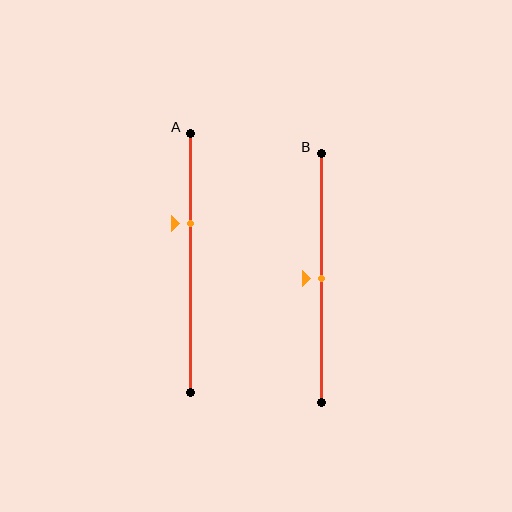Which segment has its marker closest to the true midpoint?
Segment B has its marker closest to the true midpoint.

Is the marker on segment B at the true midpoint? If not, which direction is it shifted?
Yes, the marker on segment B is at the true midpoint.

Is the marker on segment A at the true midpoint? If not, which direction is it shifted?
No, the marker on segment A is shifted upward by about 15% of the segment length.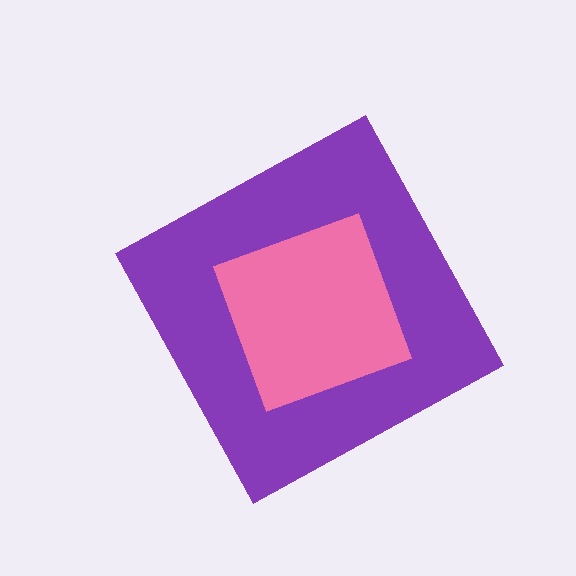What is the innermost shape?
The pink square.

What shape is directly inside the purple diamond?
The pink square.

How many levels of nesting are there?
2.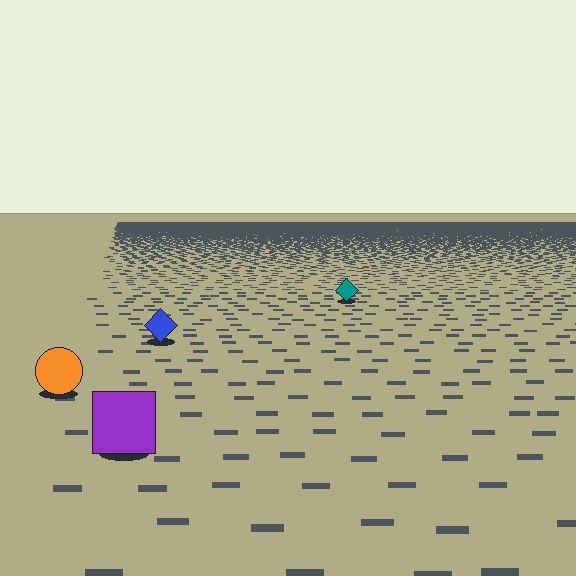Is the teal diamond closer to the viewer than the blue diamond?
No. The blue diamond is closer — you can tell from the texture gradient: the ground texture is coarser near it.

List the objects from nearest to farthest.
From nearest to farthest: the purple square, the orange circle, the blue diamond, the teal diamond.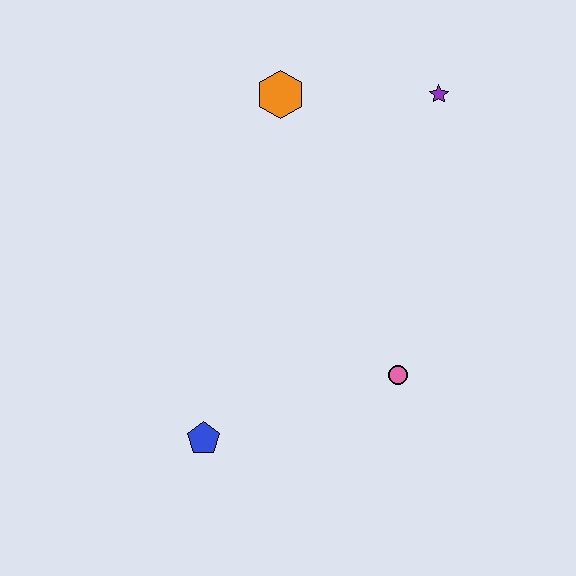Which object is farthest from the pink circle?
The orange hexagon is farthest from the pink circle.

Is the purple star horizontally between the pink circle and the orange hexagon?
No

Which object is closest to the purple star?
The orange hexagon is closest to the purple star.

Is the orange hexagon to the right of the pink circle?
No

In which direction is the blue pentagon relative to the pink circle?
The blue pentagon is to the left of the pink circle.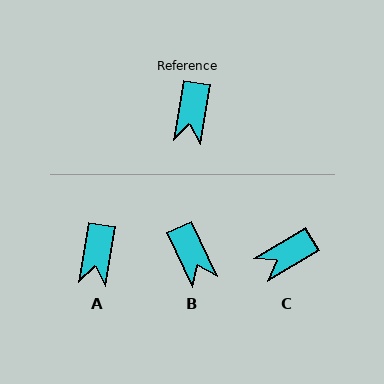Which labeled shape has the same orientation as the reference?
A.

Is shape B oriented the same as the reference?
No, it is off by about 35 degrees.